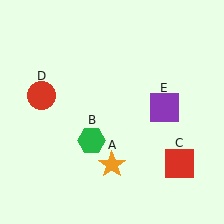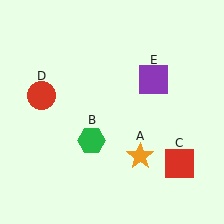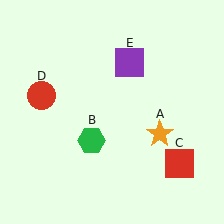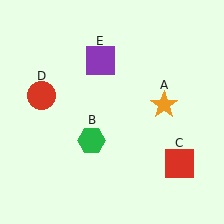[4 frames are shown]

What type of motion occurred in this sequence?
The orange star (object A), purple square (object E) rotated counterclockwise around the center of the scene.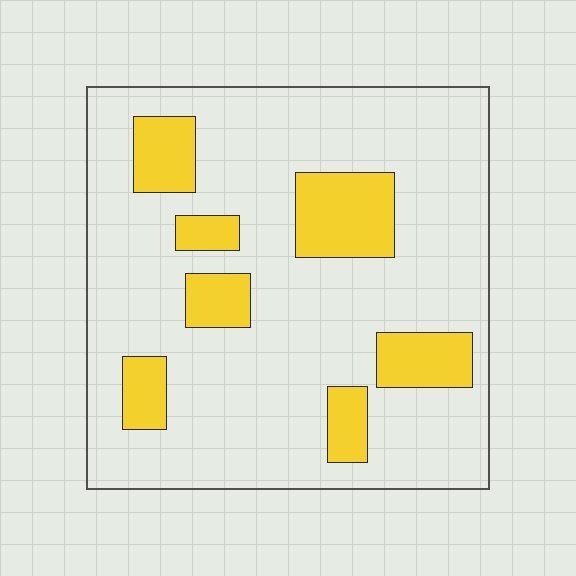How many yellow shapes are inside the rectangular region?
7.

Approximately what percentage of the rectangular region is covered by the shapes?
Approximately 20%.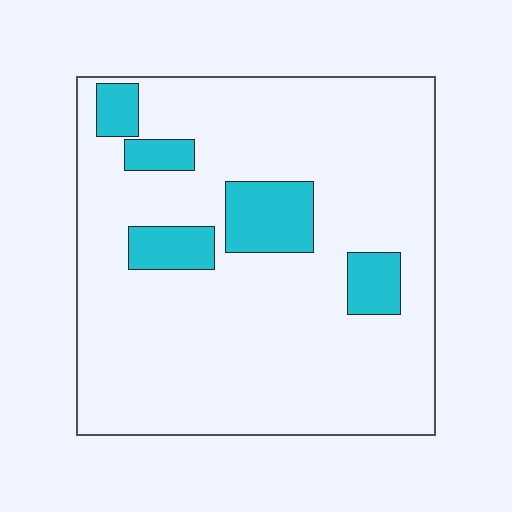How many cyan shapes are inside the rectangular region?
5.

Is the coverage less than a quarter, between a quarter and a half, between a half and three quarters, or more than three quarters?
Less than a quarter.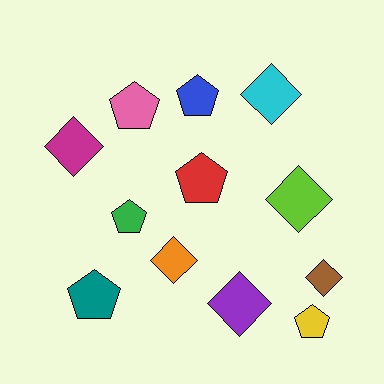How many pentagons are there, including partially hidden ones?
There are 6 pentagons.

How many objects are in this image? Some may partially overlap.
There are 12 objects.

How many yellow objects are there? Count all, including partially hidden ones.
There is 1 yellow object.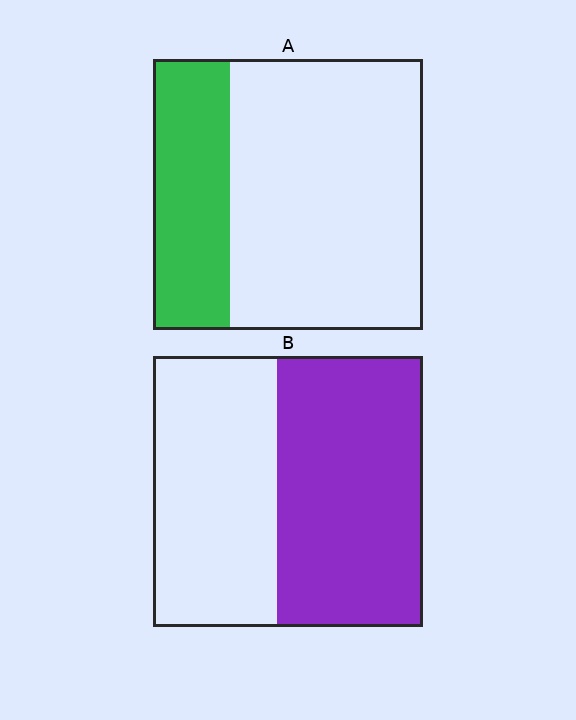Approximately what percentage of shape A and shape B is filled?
A is approximately 30% and B is approximately 55%.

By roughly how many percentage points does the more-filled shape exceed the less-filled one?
By roughly 25 percentage points (B over A).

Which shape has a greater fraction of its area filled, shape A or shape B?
Shape B.